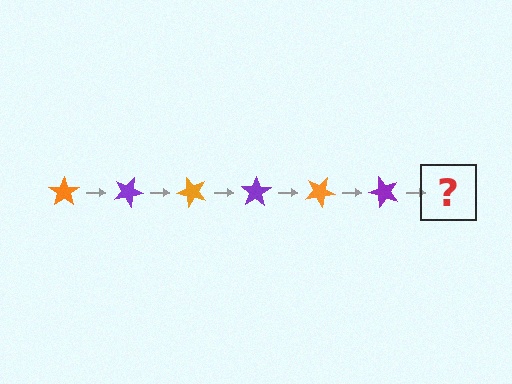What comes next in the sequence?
The next element should be an orange star, rotated 150 degrees from the start.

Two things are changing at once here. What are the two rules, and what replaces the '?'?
The two rules are that it rotates 25 degrees each step and the color cycles through orange and purple. The '?' should be an orange star, rotated 150 degrees from the start.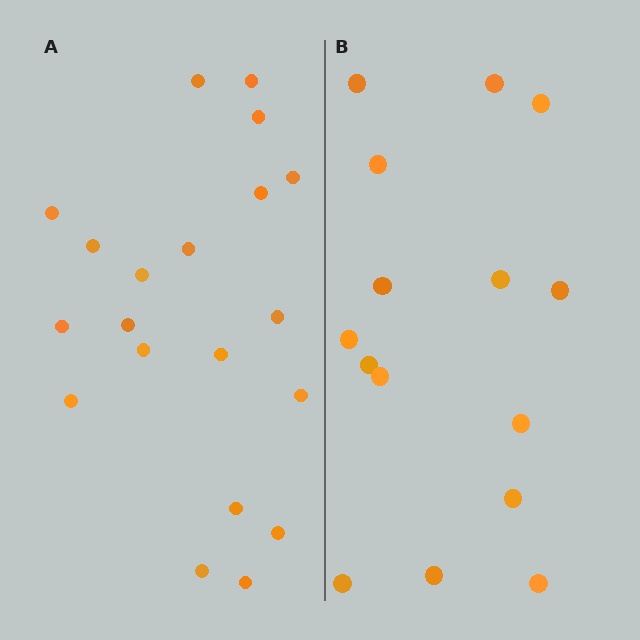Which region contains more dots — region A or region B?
Region A (the left region) has more dots.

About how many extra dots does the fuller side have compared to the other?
Region A has about 5 more dots than region B.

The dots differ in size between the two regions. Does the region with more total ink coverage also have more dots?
No. Region B has more total ink coverage because its dots are larger, but region A actually contains more individual dots. Total area can be misleading — the number of items is what matters here.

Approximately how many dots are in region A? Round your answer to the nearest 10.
About 20 dots.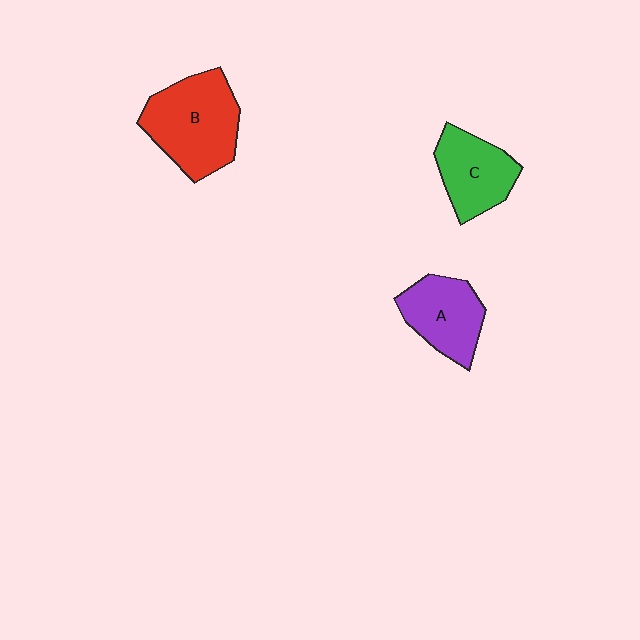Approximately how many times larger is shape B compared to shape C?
Approximately 1.5 times.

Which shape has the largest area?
Shape B (red).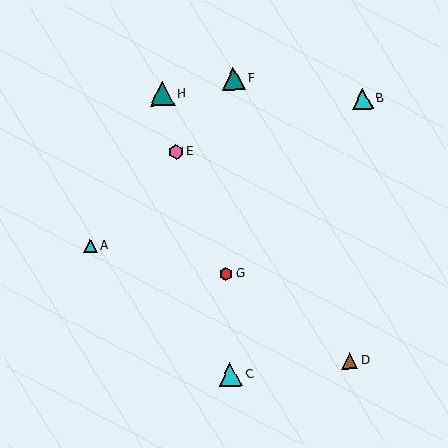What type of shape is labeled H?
Shape H is a teal triangle.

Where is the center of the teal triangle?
The center of the teal triangle is at (234, 79).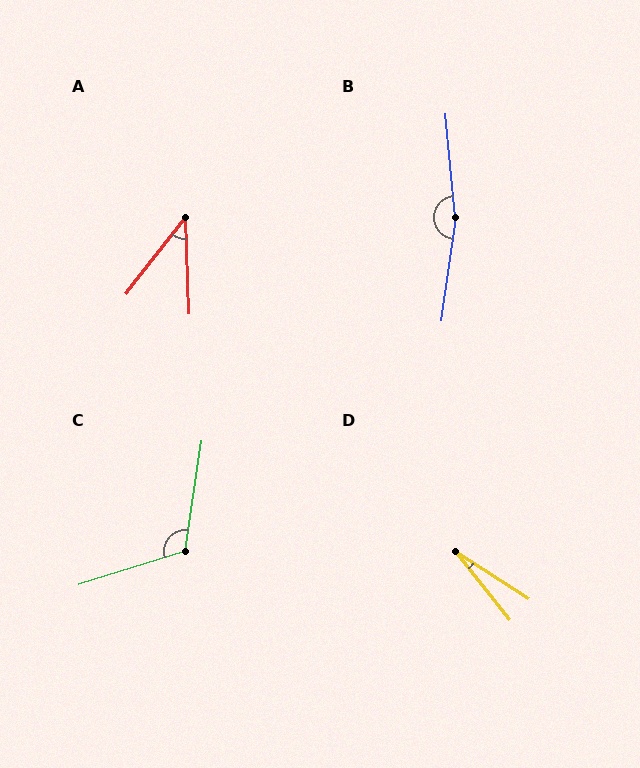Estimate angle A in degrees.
Approximately 40 degrees.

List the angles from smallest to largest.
D (18°), A (40°), C (116°), B (167°).